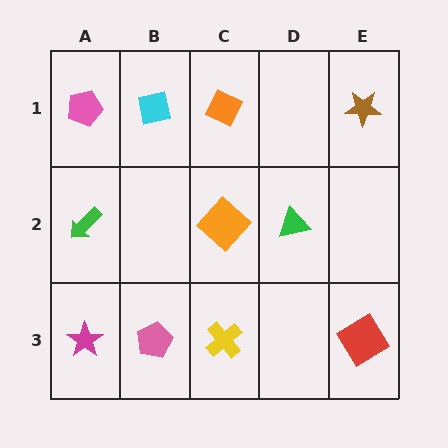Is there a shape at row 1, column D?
No, that cell is empty.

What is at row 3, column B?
A pink pentagon.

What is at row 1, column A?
A pink pentagon.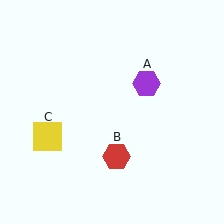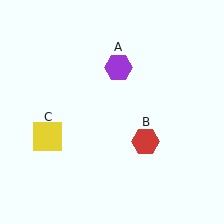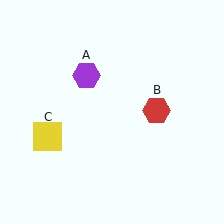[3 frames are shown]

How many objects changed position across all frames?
2 objects changed position: purple hexagon (object A), red hexagon (object B).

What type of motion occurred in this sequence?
The purple hexagon (object A), red hexagon (object B) rotated counterclockwise around the center of the scene.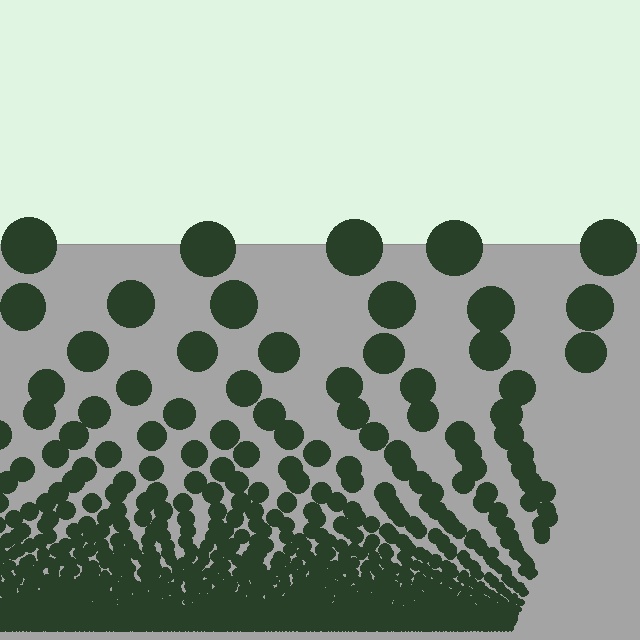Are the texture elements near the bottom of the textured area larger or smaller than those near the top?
Smaller. The gradient is inverted — elements near the bottom are smaller and denser.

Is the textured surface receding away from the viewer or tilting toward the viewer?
The surface appears to tilt toward the viewer. Texture elements get larger and sparser toward the top.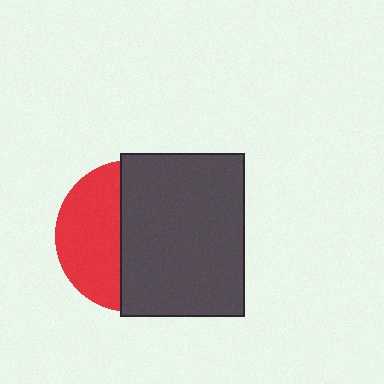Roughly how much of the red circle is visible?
A small part of it is visible (roughly 41%).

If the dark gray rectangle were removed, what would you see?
You would see the complete red circle.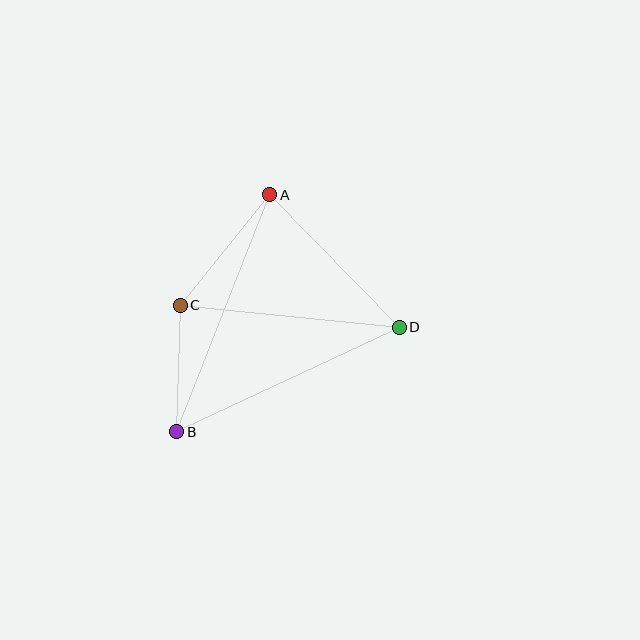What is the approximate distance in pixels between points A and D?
The distance between A and D is approximately 185 pixels.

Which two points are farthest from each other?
Points A and B are farthest from each other.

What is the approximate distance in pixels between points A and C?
The distance between A and C is approximately 142 pixels.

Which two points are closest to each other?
Points B and C are closest to each other.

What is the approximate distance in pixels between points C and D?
The distance between C and D is approximately 220 pixels.